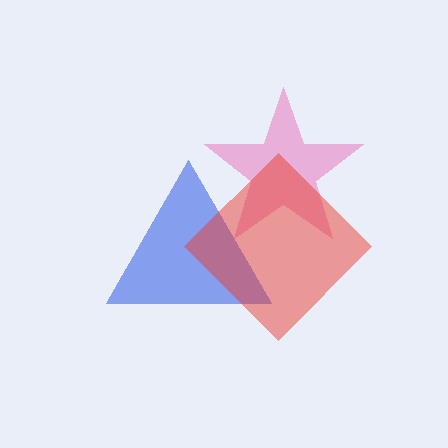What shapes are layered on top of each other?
The layered shapes are: a blue triangle, a pink star, a red diamond.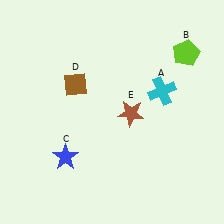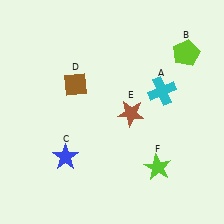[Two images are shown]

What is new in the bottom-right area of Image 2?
A lime star (F) was added in the bottom-right area of Image 2.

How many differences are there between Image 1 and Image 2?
There is 1 difference between the two images.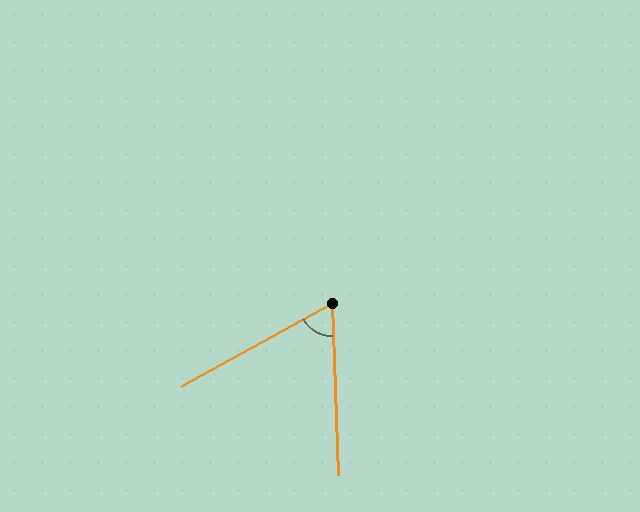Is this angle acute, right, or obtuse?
It is acute.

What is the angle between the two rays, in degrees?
Approximately 63 degrees.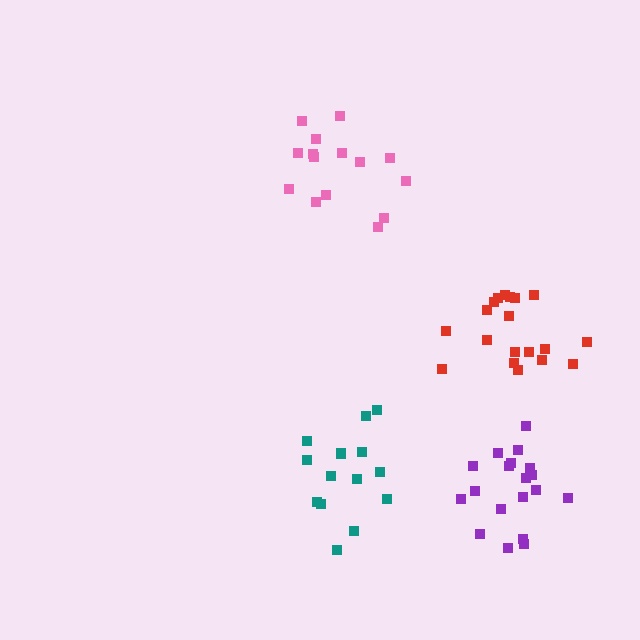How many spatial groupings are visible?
There are 4 spatial groupings.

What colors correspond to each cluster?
The clusters are colored: red, pink, teal, purple.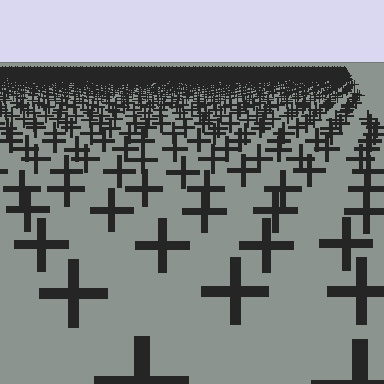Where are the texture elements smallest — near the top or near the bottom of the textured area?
Near the top.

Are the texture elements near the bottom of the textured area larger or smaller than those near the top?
Larger. Near the bottom, elements are closer to the viewer and appear at a bigger on-screen size.